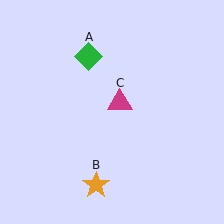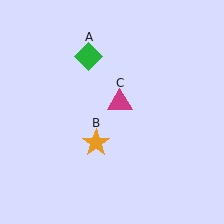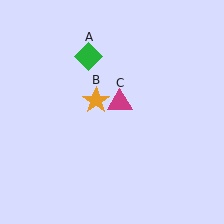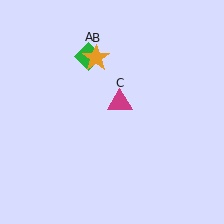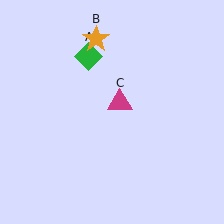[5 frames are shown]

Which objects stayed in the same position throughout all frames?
Green diamond (object A) and magenta triangle (object C) remained stationary.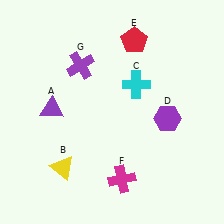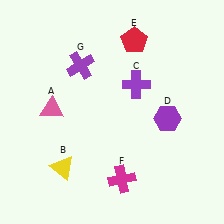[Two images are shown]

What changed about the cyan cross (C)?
In Image 1, C is cyan. In Image 2, it changed to purple.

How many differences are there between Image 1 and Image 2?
There are 2 differences between the two images.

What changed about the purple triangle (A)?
In Image 1, A is purple. In Image 2, it changed to pink.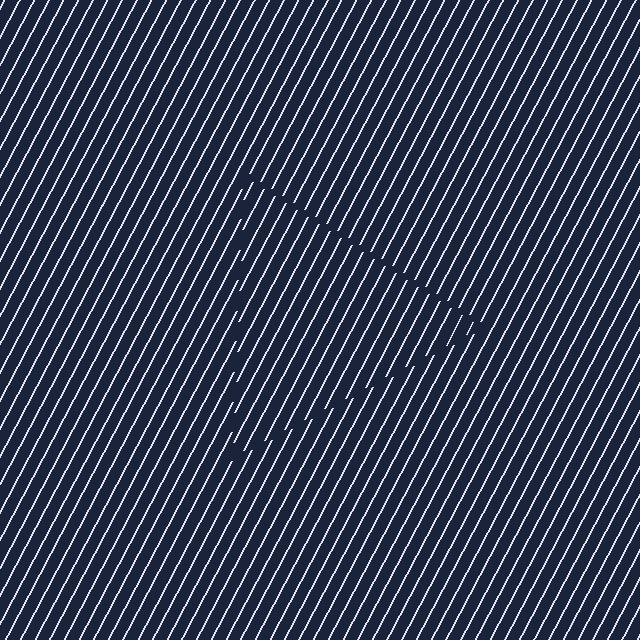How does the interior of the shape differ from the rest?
The interior of the shape contains the same grating, shifted by half a period — the contour is defined by the phase discontinuity where line-ends from the inner and outer gratings abut.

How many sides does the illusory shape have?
3 sides — the line-ends trace a triangle.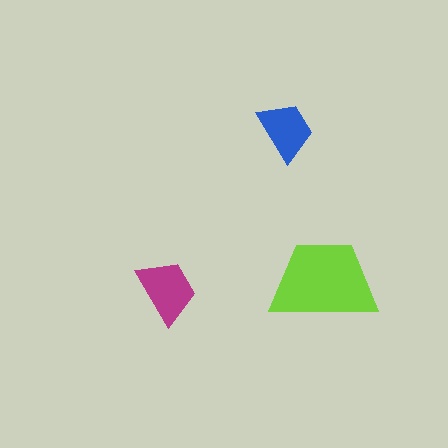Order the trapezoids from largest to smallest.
the lime one, the magenta one, the blue one.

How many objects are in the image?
There are 3 objects in the image.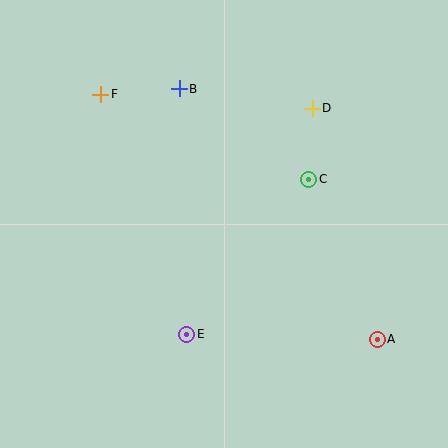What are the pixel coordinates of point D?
Point D is at (312, 108).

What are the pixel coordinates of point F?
Point F is at (101, 94).